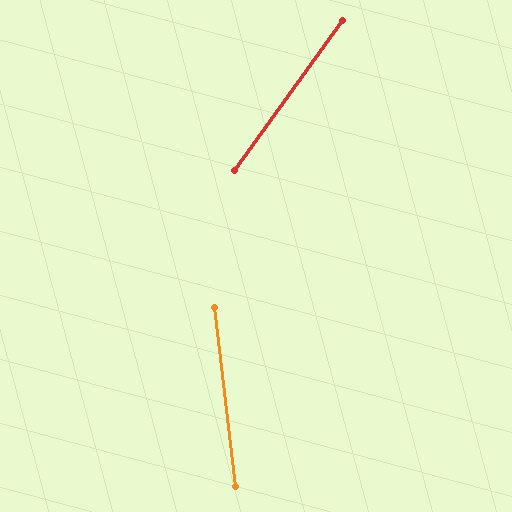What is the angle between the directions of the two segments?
Approximately 42 degrees.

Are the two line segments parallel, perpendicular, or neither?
Neither parallel nor perpendicular — they differ by about 42°.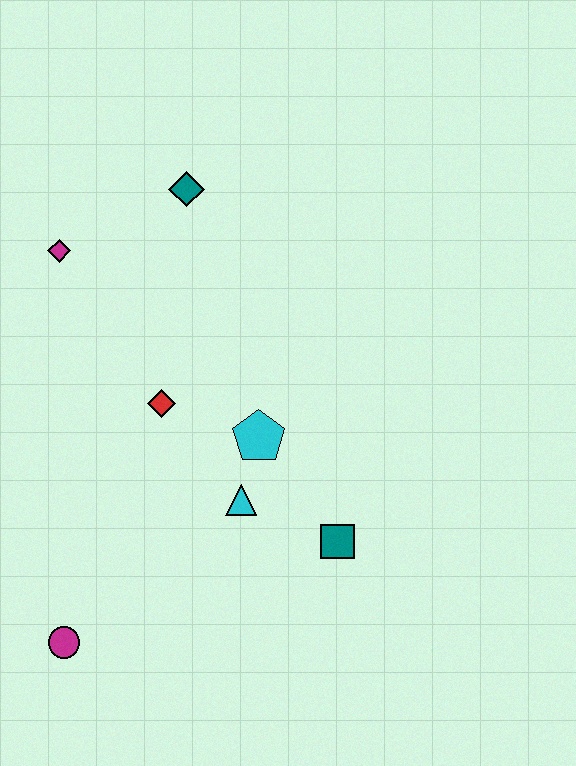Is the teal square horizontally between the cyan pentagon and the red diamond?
No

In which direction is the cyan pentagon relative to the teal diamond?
The cyan pentagon is below the teal diamond.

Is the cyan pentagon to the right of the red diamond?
Yes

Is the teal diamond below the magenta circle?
No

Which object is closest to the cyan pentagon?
The cyan triangle is closest to the cyan pentagon.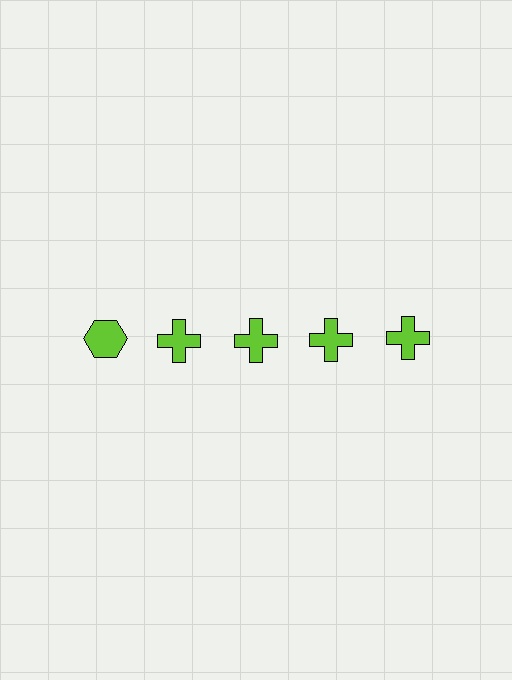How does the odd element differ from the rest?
It has a different shape: hexagon instead of cross.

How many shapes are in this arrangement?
There are 5 shapes arranged in a grid pattern.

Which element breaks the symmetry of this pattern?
The lime hexagon in the top row, leftmost column breaks the symmetry. All other shapes are lime crosses.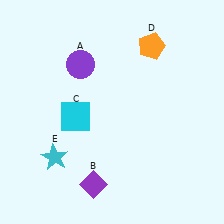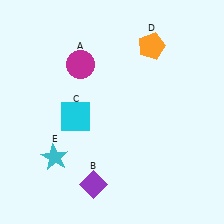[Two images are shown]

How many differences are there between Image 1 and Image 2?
There is 1 difference between the two images.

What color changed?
The circle (A) changed from purple in Image 1 to magenta in Image 2.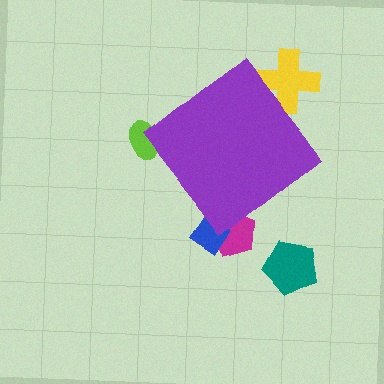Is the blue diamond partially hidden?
Yes, the blue diamond is partially hidden behind the purple diamond.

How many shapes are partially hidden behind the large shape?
5 shapes are partially hidden.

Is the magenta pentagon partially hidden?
Yes, the magenta pentagon is partially hidden behind the purple diamond.